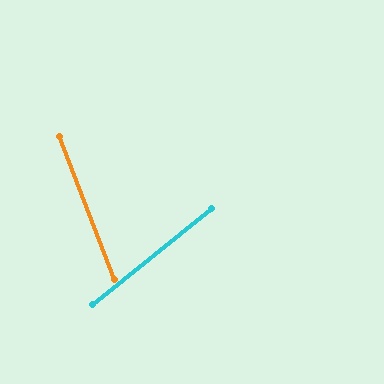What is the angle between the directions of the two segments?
Approximately 72 degrees.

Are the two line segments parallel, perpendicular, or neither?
Neither parallel nor perpendicular — they differ by about 72°.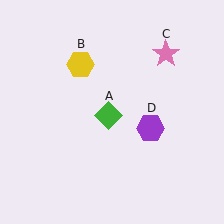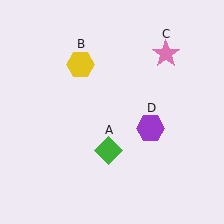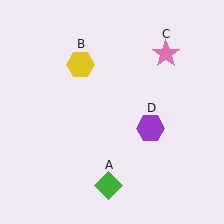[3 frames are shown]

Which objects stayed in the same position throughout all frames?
Yellow hexagon (object B) and pink star (object C) and purple hexagon (object D) remained stationary.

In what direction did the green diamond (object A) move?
The green diamond (object A) moved down.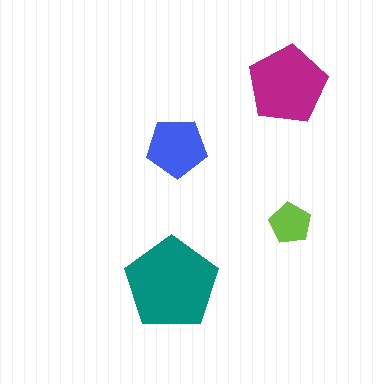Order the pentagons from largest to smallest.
the teal one, the magenta one, the blue one, the lime one.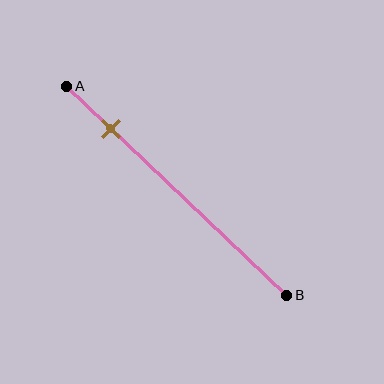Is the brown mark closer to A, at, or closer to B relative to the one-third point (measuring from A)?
The brown mark is closer to point A than the one-third point of segment AB.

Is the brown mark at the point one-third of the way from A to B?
No, the mark is at about 20% from A, not at the 33% one-third point.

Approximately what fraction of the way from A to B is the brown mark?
The brown mark is approximately 20% of the way from A to B.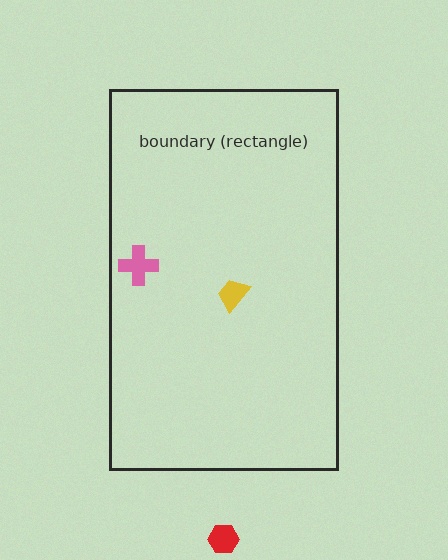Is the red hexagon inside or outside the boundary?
Outside.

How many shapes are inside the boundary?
2 inside, 1 outside.